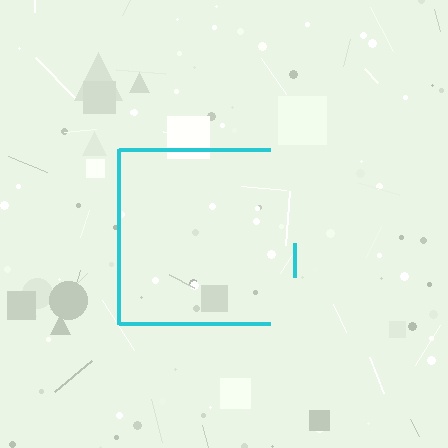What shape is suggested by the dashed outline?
The dashed outline suggests a square.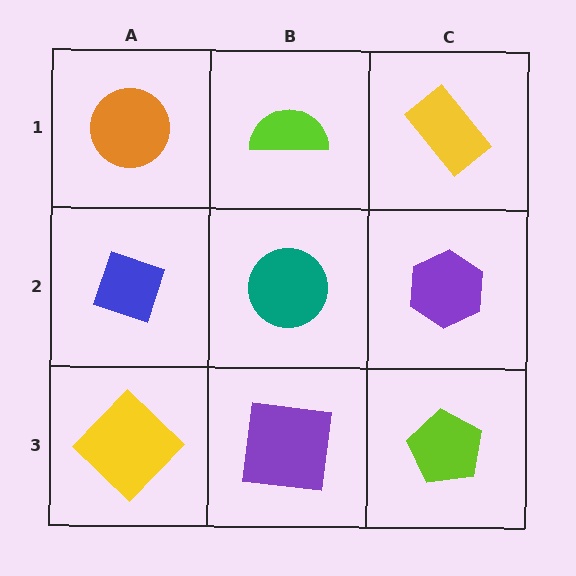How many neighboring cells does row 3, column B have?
3.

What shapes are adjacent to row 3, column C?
A purple hexagon (row 2, column C), a purple square (row 3, column B).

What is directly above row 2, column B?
A lime semicircle.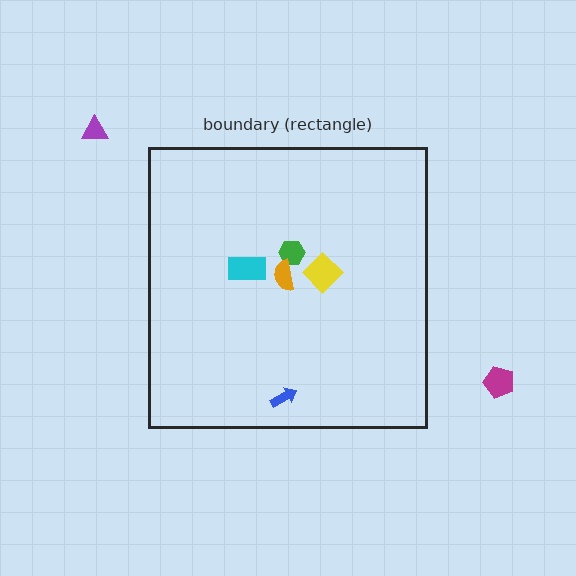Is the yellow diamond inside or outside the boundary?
Inside.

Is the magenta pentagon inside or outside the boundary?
Outside.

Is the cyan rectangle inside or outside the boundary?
Inside.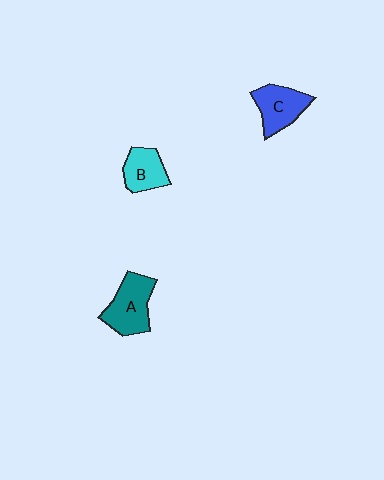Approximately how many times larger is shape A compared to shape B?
Approximately 1.4 times.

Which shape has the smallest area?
Shape B (cyan).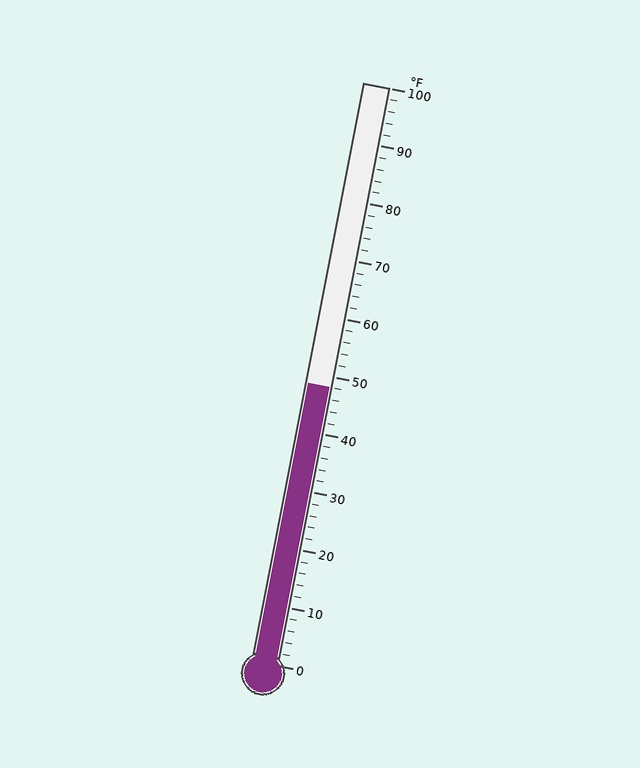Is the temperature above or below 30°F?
The temperature is above 30°F.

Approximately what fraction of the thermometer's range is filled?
The thermometer is filled to approximately 50% of its range.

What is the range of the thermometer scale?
The thermometer scale ranges from 0°F to 100°F.